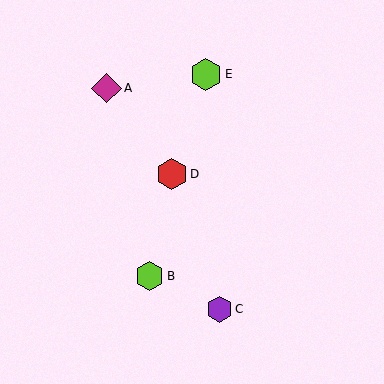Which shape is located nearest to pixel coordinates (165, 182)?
The red hexagon (labeled D) at (172, 174) is nearest to that location.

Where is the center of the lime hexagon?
The center of the lime hexagon is at (149, 276).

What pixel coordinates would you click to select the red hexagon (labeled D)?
Click at (172, 174) to select the red hexagon D.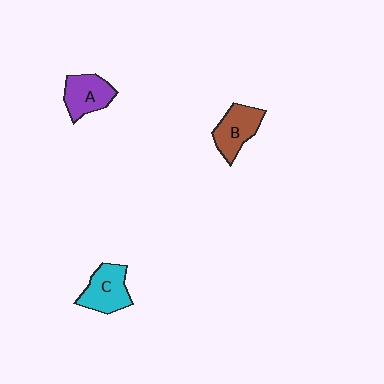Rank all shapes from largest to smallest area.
From largest to smallest: C (cyan), B (brown), A (purple).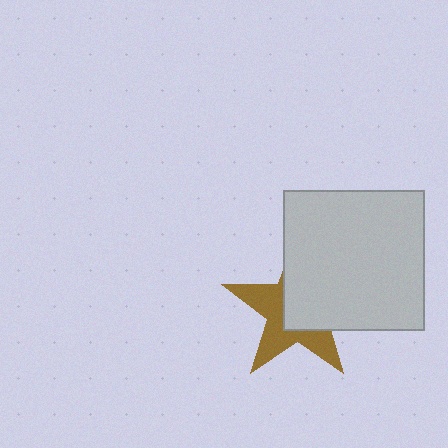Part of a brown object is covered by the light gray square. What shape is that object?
It is a star.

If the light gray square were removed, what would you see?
You would see the complete brown star.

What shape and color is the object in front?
The object in front is a light gray square.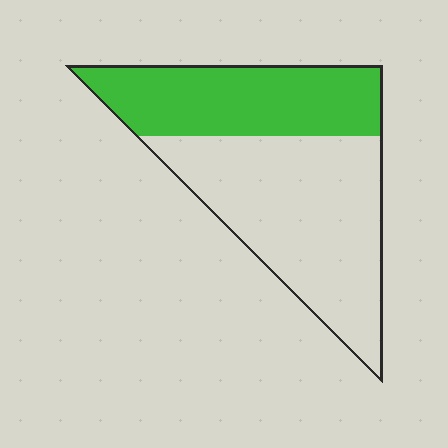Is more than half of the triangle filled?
No.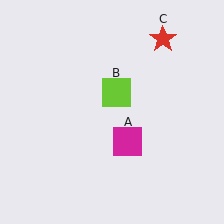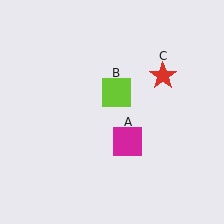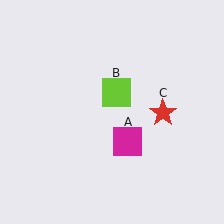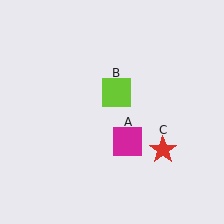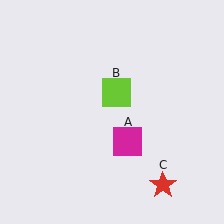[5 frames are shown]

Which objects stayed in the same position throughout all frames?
Magenta square (object A) and lime square (object B) remained stationary.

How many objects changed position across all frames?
1 object changed position: red star (object C).